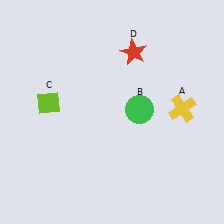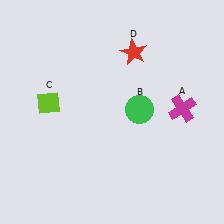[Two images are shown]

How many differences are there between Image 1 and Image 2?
There is 1 difference between the two images.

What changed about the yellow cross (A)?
In Image 1, A is yellow. In Image 2, it changed to magenta.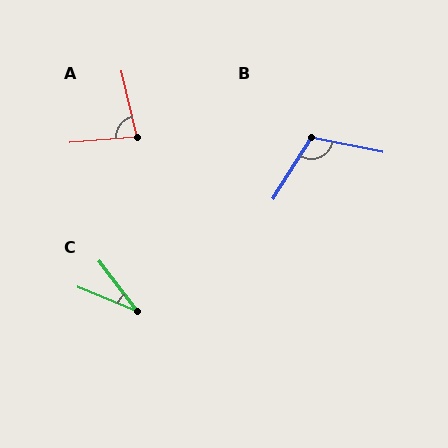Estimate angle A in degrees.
Approximately 82 degrees.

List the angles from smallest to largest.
C (30°), A (82°), B (110°).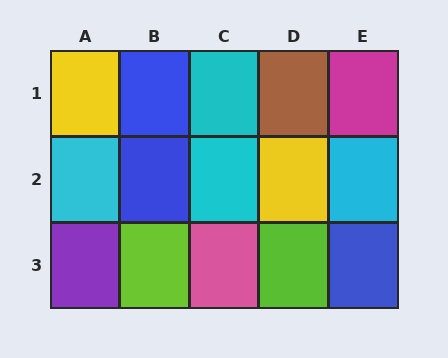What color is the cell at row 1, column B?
Blue.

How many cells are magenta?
1 cell is magenta.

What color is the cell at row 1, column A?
Yellow.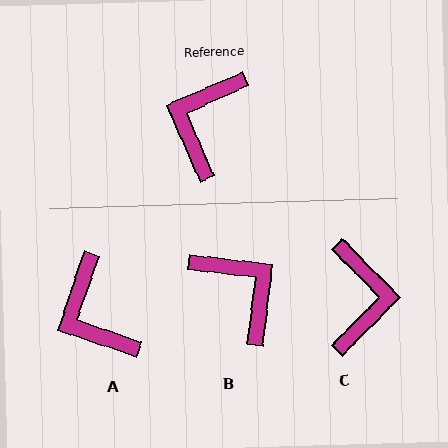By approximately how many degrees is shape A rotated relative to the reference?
Approximately 47 degrees counter-clockwise.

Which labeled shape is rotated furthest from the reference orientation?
C, about 159 degrees away.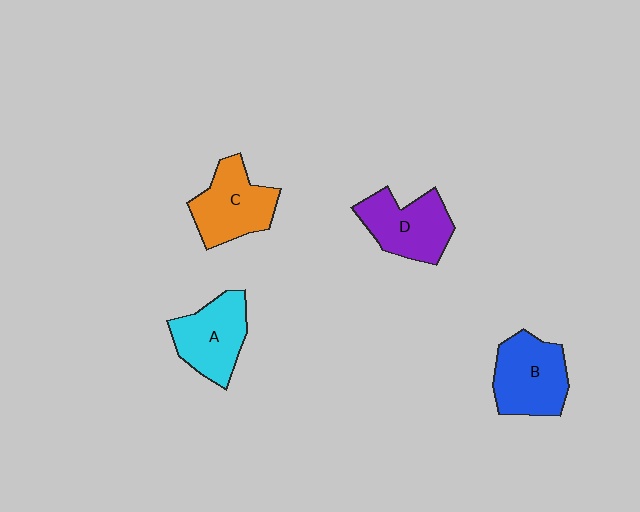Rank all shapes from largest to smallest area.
From largest to smallest: B (blue), C (orange), A (cyan), D (purple).